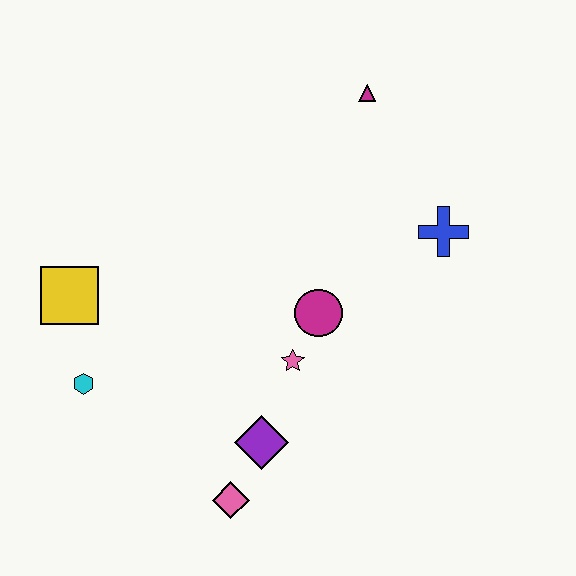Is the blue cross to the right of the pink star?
Yes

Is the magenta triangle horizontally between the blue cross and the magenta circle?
Yes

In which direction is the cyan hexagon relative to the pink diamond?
The cyan hexagon is to the left of the pink diamond.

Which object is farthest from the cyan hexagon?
The magenta triangle is farthest from the cyan hexagon.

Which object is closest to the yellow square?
The cyan hexagon is closest to the yellow square.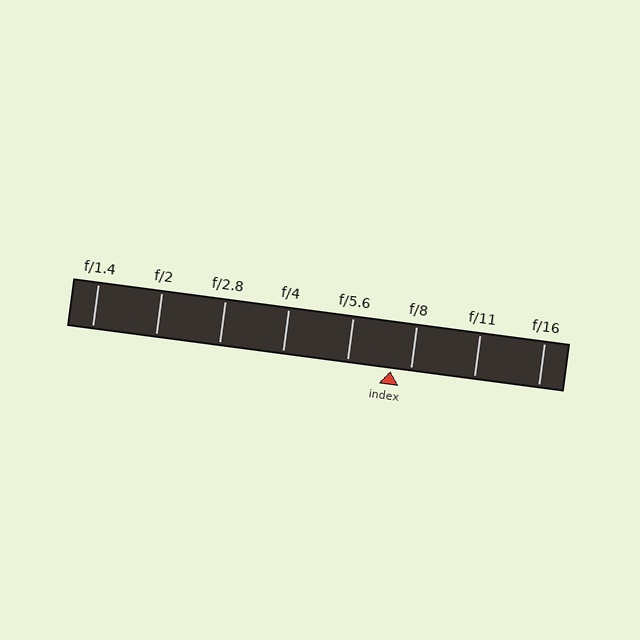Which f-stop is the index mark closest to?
The index mark is closest to f/8.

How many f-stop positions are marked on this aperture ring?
There are 8 f-stop positions marked.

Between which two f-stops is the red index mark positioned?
The index mark is between f/5.6 and f/8.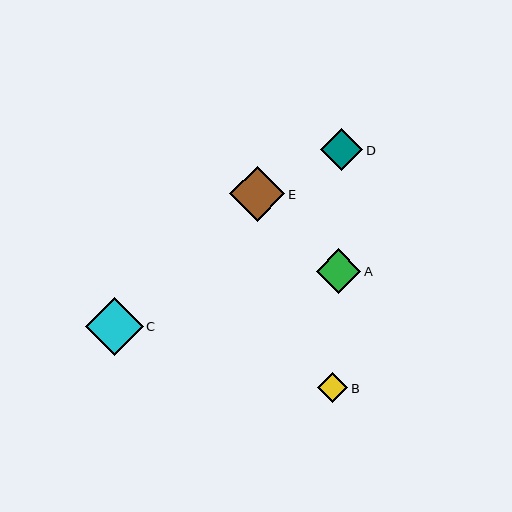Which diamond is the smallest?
Diamond B is the smallest with a size of approximately 30 pixels.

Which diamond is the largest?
Diamond C is the largest with a size of approximately 58 pixels.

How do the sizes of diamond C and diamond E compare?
Diamond C and diamond E are approximately the same size.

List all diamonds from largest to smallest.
From largest to smallest: C, E, A, D, B.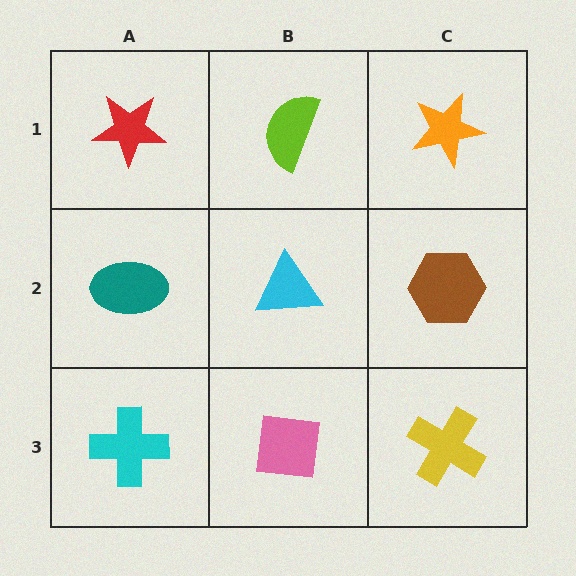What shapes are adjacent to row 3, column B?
A cyan triangle (row 2, column B), a cyan cross (row 3, column A), a yellow cross (row 3, column C).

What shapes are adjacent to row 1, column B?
A cyan triangle (row 2, column B), a red star (row 1, column A), an orange star (row 1, column C).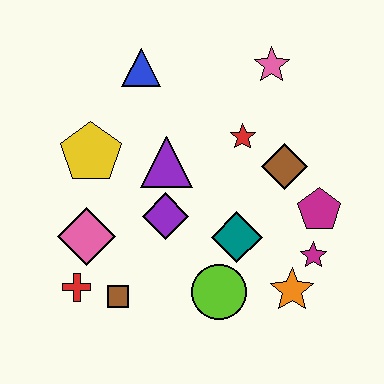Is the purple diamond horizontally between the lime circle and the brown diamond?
No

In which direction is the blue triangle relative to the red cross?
The blue triangle is above the red cross.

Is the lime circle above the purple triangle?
No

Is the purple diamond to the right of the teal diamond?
No